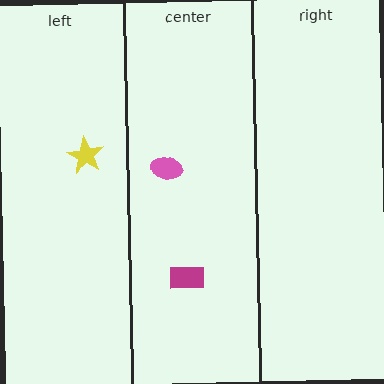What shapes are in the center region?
The pink ellipse, the magenta rectangle.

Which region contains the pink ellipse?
The center region.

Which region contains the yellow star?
The left region.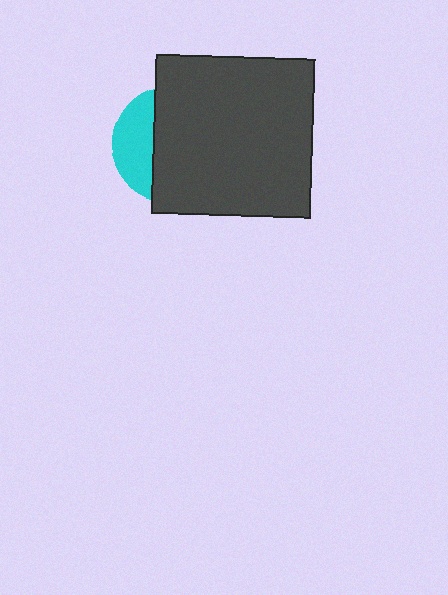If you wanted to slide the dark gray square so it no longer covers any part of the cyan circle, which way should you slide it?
Slide it right — that is the most direct way to separate the two shapes.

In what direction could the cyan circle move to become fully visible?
The cyan circle could move left. That would shift it out from behind the dark gray square entirely.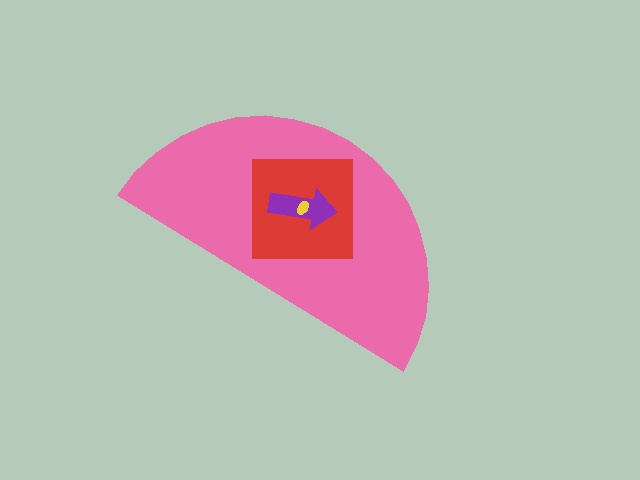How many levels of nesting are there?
4.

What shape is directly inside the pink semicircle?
The red square.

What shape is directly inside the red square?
The purple arrow.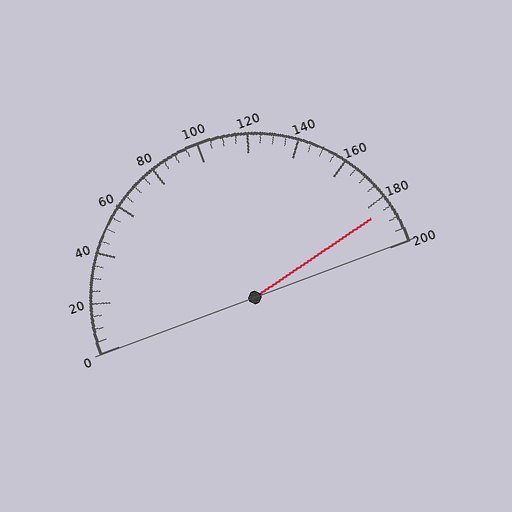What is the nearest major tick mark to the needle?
The nearest major tick mark is 180.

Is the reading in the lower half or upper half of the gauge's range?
The reading is in the upper half of the range (0 to 200).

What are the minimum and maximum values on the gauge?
The gauge ranges from 0 to 200.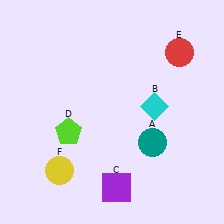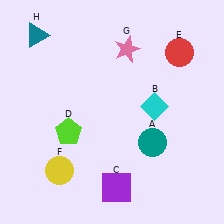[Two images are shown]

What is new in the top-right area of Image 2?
A pink star (G) was added in the top-right area of Image 2.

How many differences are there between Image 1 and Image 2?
There are 2 differences between the two images.